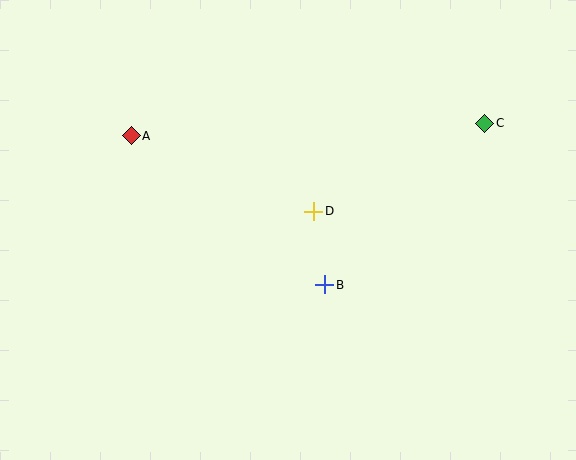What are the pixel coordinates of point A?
Point A is at (131, 136).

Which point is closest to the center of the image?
Point D at (314, 211) is closest to the center.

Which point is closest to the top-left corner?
Point A is closest to the top-left corner.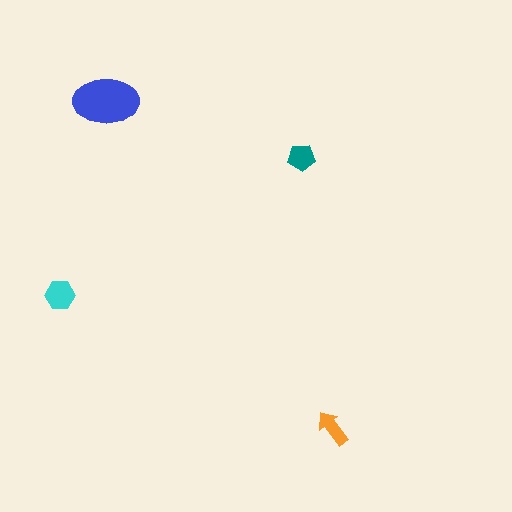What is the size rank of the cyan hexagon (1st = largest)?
2nd.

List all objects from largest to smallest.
The blue ellipse, the cyan hexagon, the teal pentagon, the orange arrow.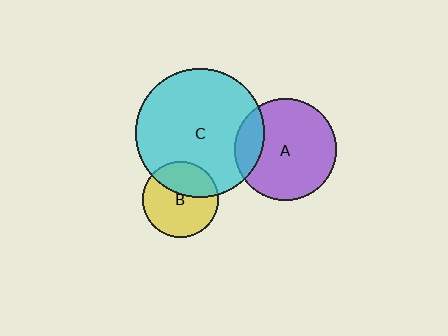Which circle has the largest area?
Circle C (cyan).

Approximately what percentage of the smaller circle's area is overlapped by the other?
Approximately 20%.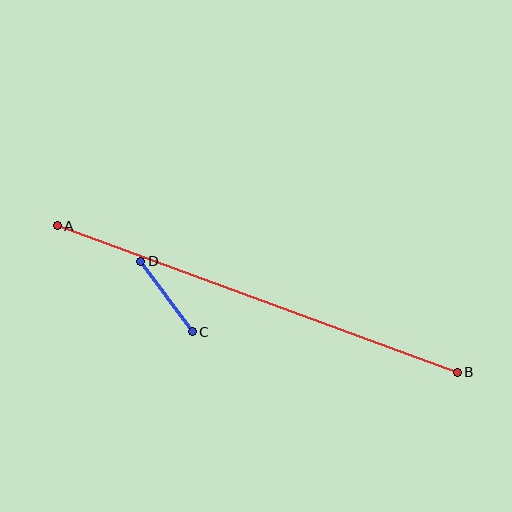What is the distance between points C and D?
The distance is approximately 87 pixels.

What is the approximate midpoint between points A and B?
The midpoint is at approximately (257, 299) pixels.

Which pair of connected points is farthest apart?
Points A and B are farthest apart.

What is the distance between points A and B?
The distance is approximately 426 pixels.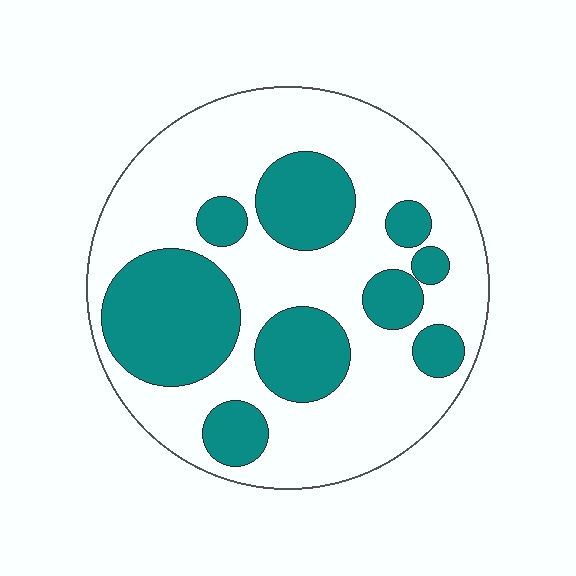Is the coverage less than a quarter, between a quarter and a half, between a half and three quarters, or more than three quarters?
Between a quarter and a half.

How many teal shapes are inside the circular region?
9.